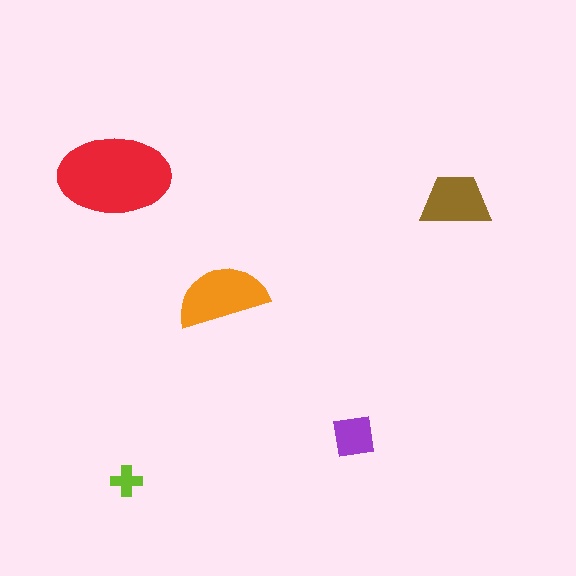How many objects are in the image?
There are 5 objects in the image.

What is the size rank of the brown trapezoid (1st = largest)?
3rd.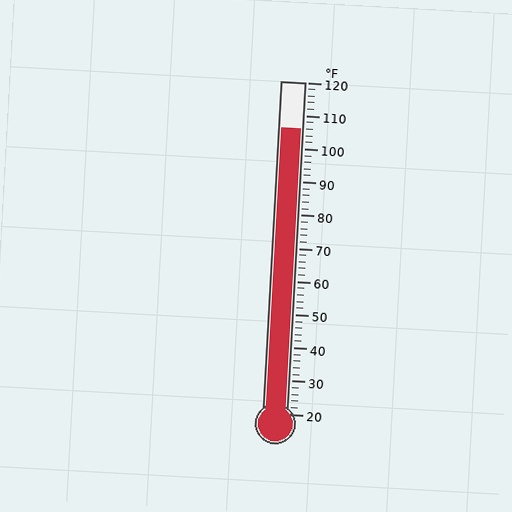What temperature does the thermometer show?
The thermometer shows approximately 106°F.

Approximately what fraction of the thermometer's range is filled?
The thermometer is filled to approximately 85% of its range.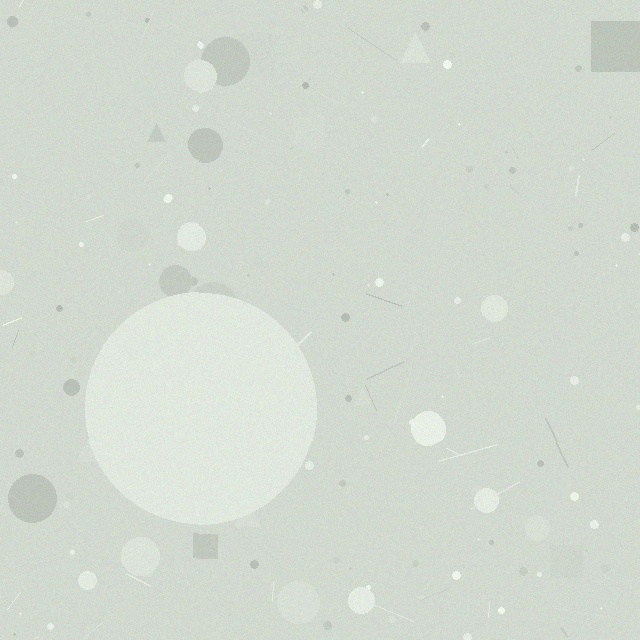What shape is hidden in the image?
A circle is hidden in the image.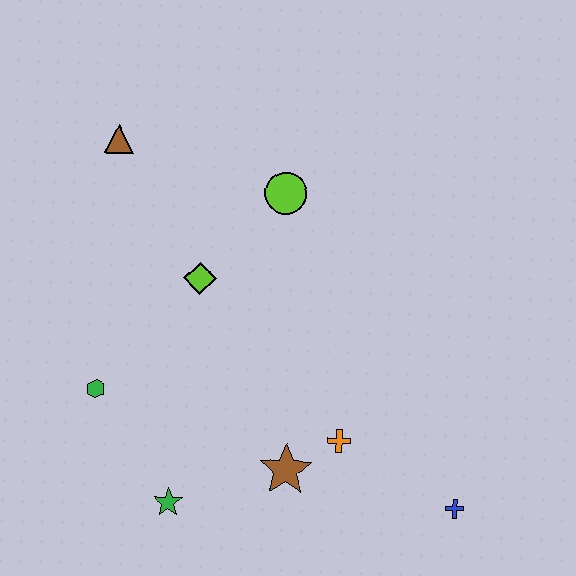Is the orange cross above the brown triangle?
No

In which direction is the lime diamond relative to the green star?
The lime diamond is above the green star.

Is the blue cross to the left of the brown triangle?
No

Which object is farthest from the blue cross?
The brown triangle is farthest from the blue cross.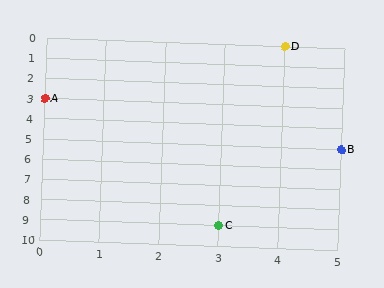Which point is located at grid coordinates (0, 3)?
Point A is at (0, 3).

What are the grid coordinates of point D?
Point D is at grid coordinates (4, 0).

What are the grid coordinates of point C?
Point C is at grid coordinates (3, 9).